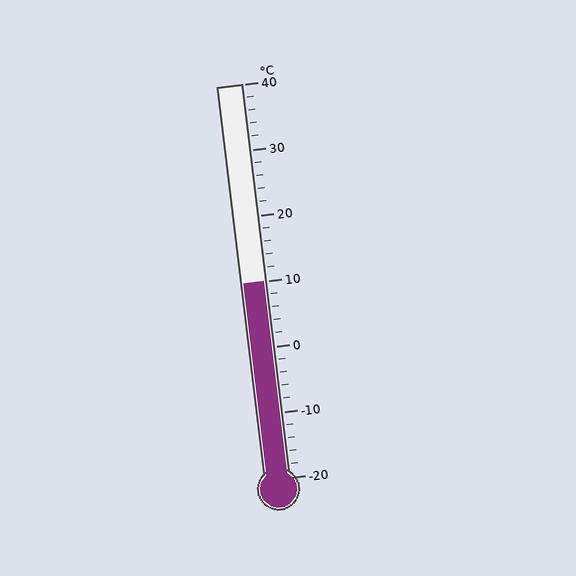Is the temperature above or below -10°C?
The temperature is above -10°C.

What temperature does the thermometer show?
The thermometer shows approximately 10°C.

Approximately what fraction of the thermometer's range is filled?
The thermometer is filled to approximately 50% of its range.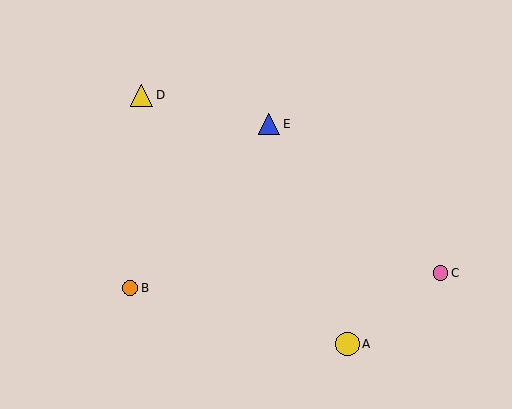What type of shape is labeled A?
Shape A is a yellow circle.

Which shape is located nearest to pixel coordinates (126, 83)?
The yellow triangle (labeled D) at (141, 95) is nearest to that location.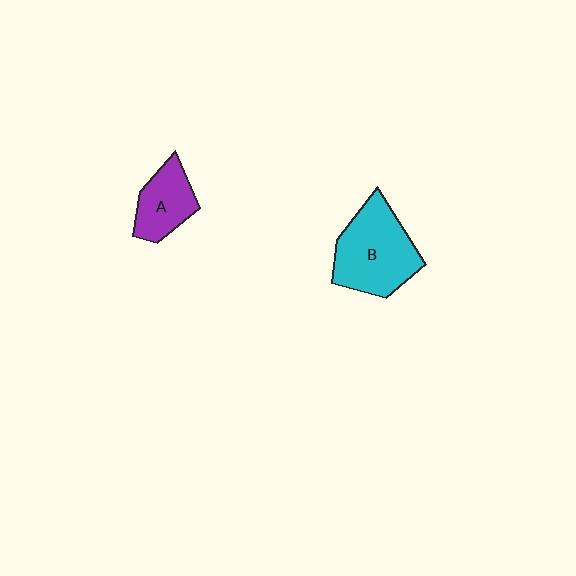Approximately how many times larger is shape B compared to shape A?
Approximately 1.7 times.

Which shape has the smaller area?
Shape A (purple).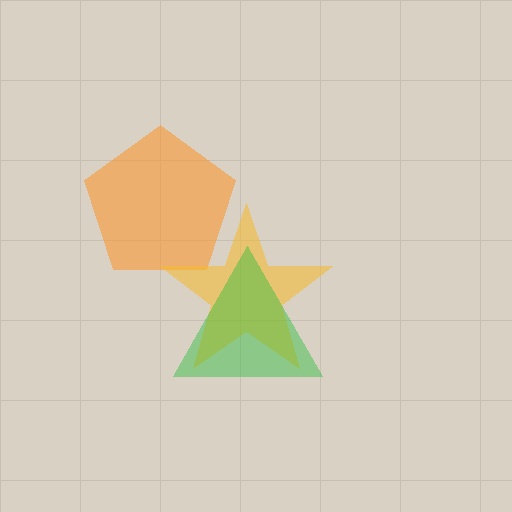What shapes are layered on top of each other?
The layered shapes are: an orange pentagon, a yellow star, a green triangle.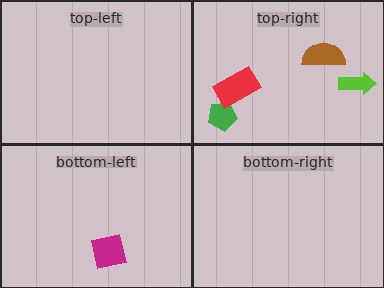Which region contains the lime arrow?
The top-right region.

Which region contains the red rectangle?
The top-right region.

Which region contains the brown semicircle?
The top-right region.